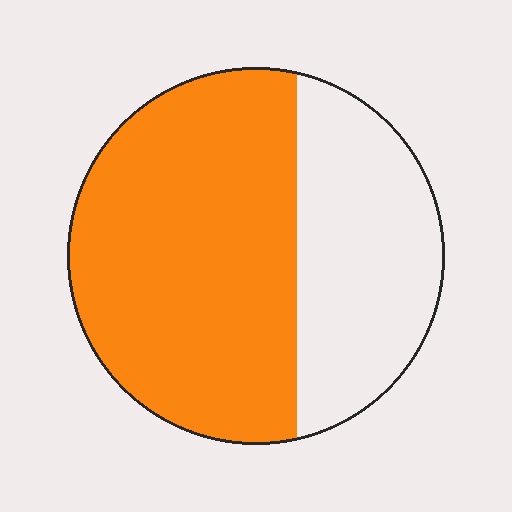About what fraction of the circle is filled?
About five eighths (5/8).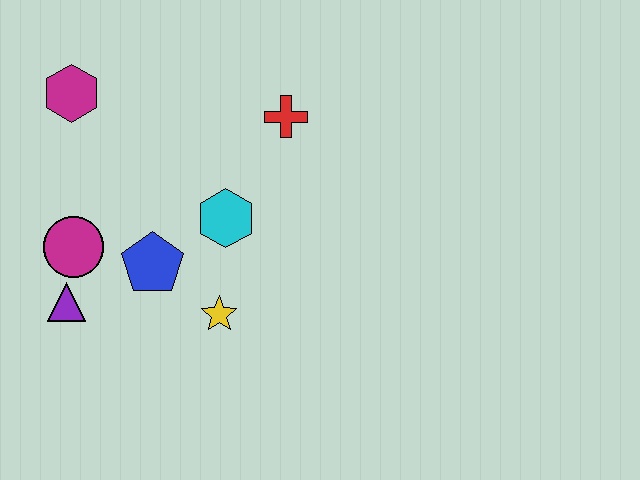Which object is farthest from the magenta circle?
The red cross is farthest from the magenta circle.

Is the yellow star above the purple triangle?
No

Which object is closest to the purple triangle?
The magenta circle is closest to the purple triangle.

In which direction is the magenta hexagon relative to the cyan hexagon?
The magenta hexagon is to the left of the cyan hexagon.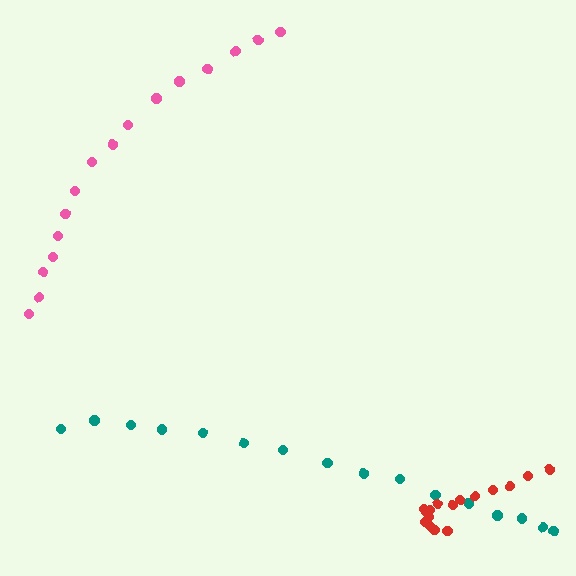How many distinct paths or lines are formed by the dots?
There are 3 distinct paths.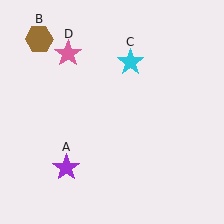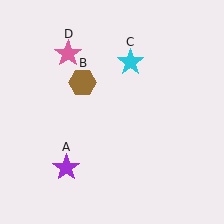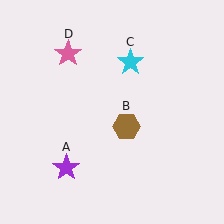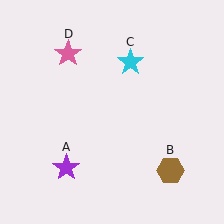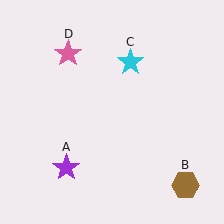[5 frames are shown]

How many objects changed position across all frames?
1 object changed position: brown hexagon (object B).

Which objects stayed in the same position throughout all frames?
Purple star (object A) and cyan star (object C) and pink star (object D) remained stationary.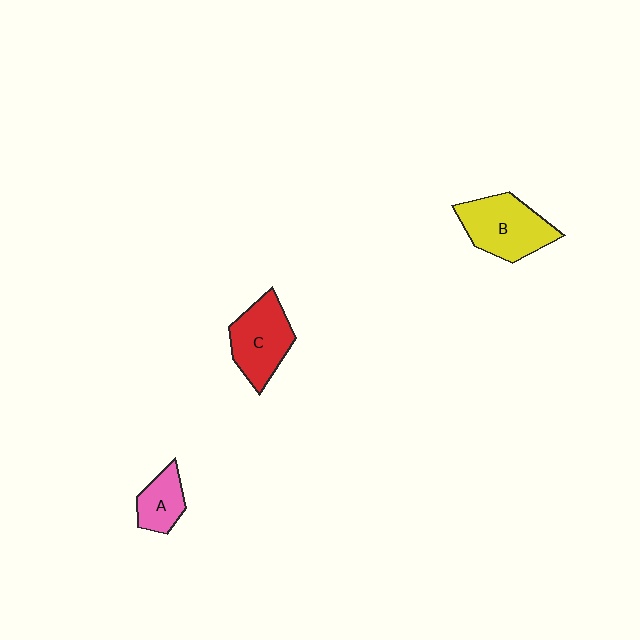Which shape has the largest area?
Shape B (yellow).